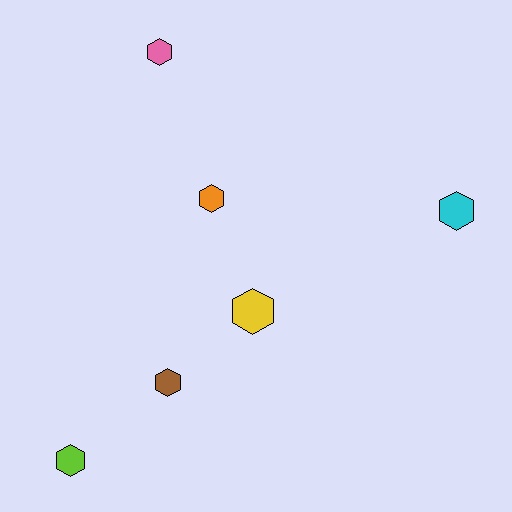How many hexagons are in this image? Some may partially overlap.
There are 6 hexagons.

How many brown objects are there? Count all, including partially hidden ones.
There is 1 brown object.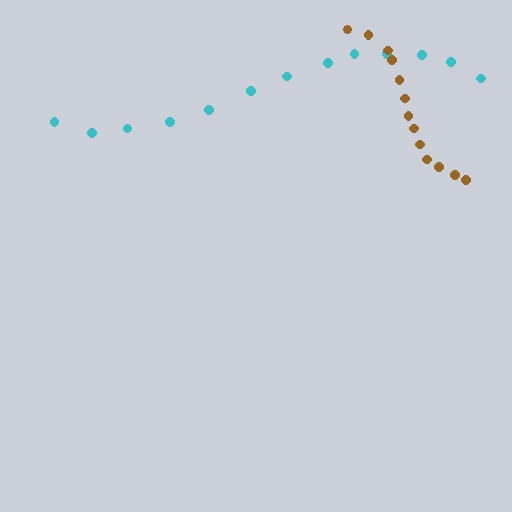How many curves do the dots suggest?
There are 2 distinct paths.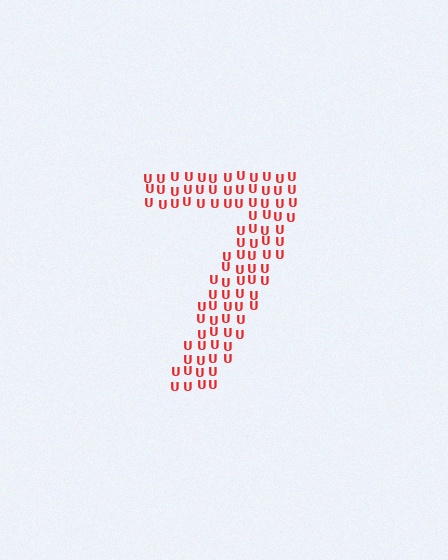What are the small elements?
The small elements are letter U's.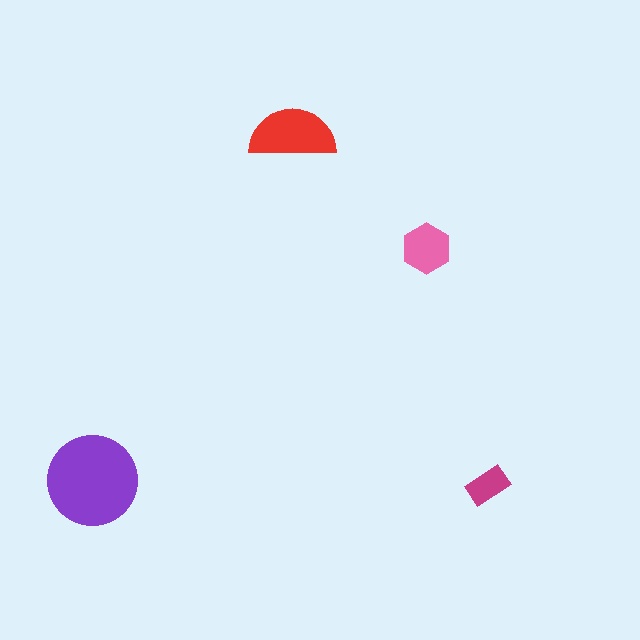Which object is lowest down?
The magenta rectangle is bottommost.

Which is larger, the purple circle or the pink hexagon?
The purple circle.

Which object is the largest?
The purple circle.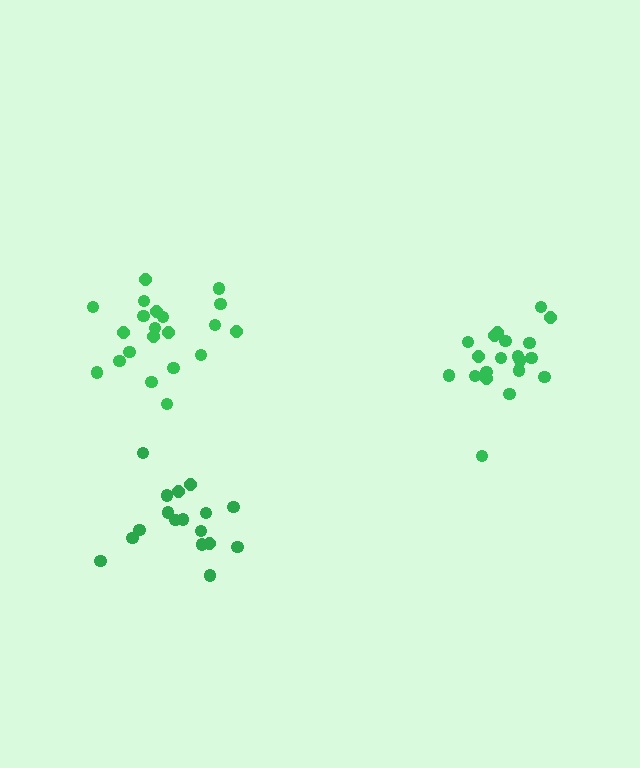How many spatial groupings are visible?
There are 3 spatial groupings.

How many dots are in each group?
Group 1: 20 dots, Group 2: 21 dots, Group 3: 17 dots (58 total).